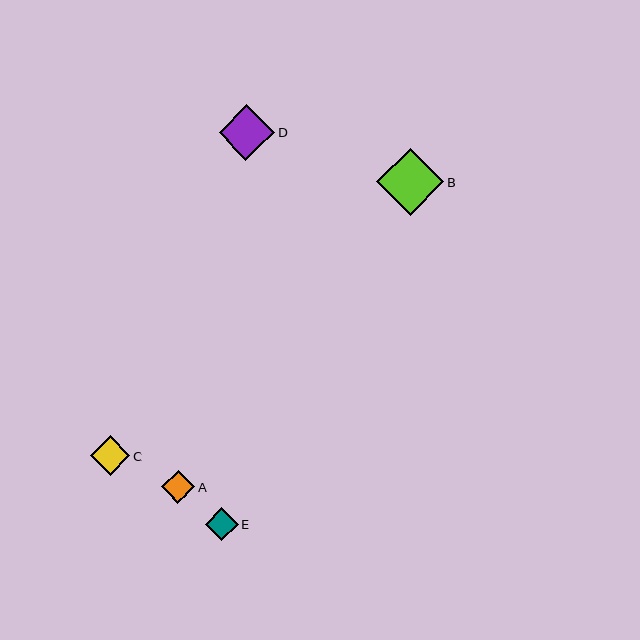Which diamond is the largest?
Diamond B is the largest with a size of approximately 67 pixels.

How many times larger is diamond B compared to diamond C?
Diamond B is approximately 1.7 times the size of diamond C.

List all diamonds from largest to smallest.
From largest to smallest: B, D, C, A, E.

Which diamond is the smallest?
Diamond E is the smallest with a size of approximately 33 pixels.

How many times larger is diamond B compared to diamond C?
Diamond B is approximately 1.7 times the size of diamond C.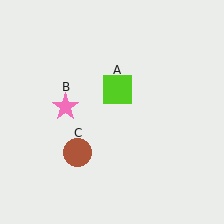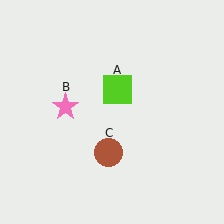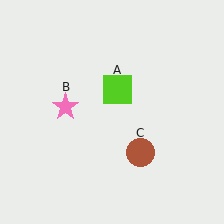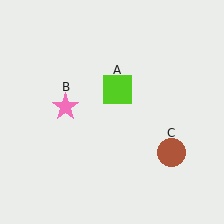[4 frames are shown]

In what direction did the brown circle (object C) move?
The brown circle (object C) moved right.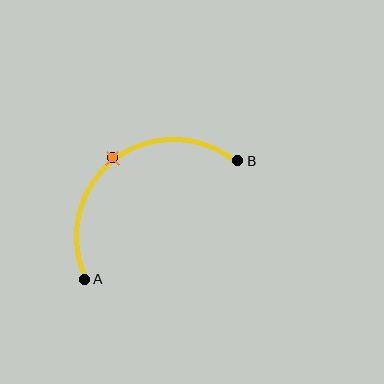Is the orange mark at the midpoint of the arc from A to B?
Yes. The orange mark lies on the arc at equal arc-length from both A and B — it is the arc midpoint.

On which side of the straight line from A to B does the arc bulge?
The arc bulges above and to the left of the straight line connecting A and B.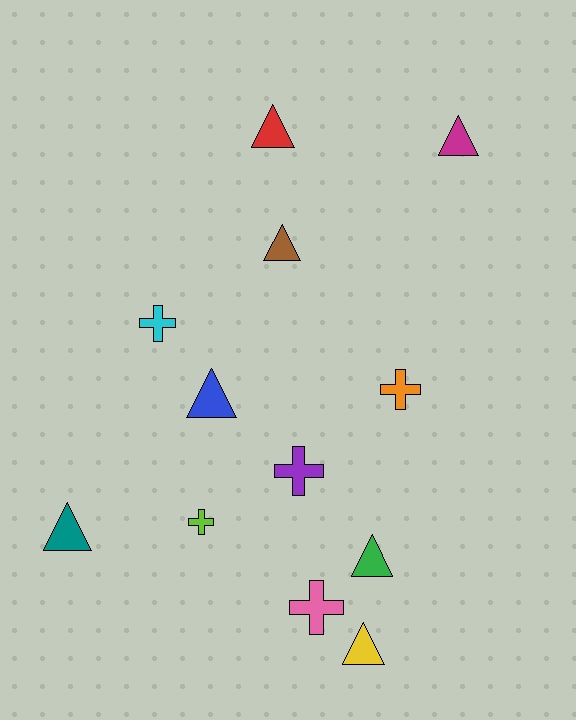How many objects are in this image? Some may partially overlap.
There are 12 objects.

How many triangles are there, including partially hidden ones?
There are 7 triangles.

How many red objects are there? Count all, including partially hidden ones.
There is 1 red object.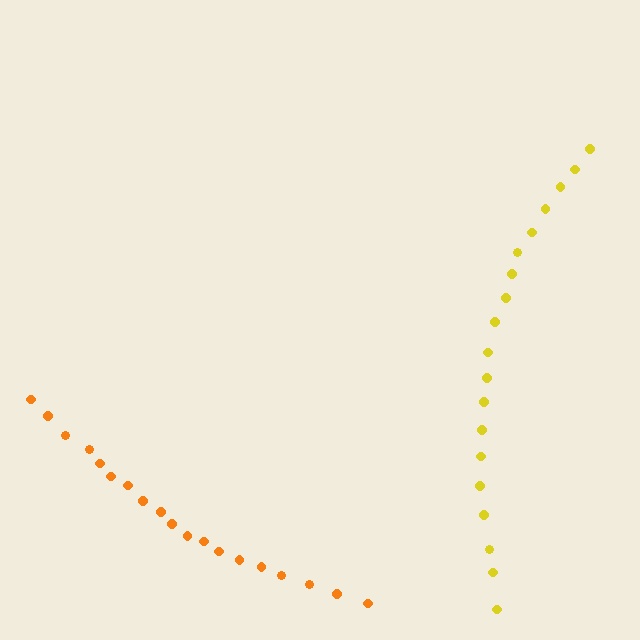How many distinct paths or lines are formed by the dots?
There are 2 distinct paths.